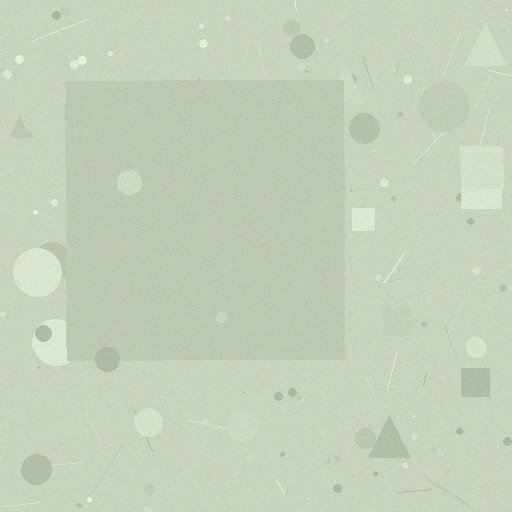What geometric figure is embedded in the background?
A square is embedded in the background.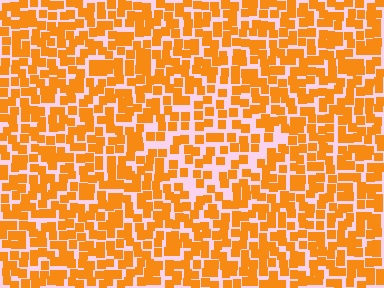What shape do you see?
I see a diamond.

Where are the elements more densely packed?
The elements are more densely packed outside the diamond boundary.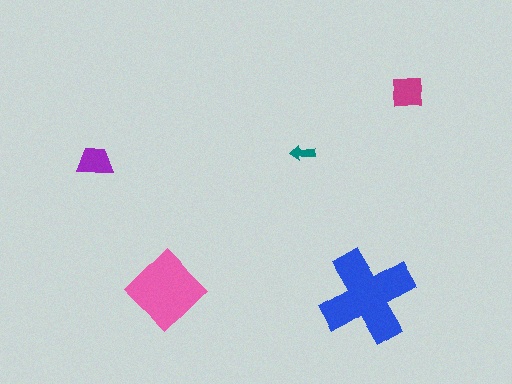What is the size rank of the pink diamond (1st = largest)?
2nd.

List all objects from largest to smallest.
The blue cross, the pink diamond, the magenta square, the purple trapezoid, the teal arrow.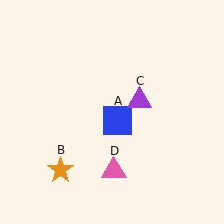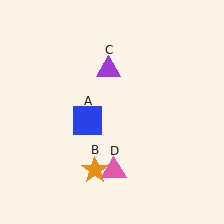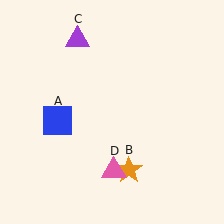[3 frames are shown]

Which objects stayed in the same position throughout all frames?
Pink triangle (object D) remained stationary.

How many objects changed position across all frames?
3 objects changed position: blue square (object A), orange star (object B), purple triangle (object C).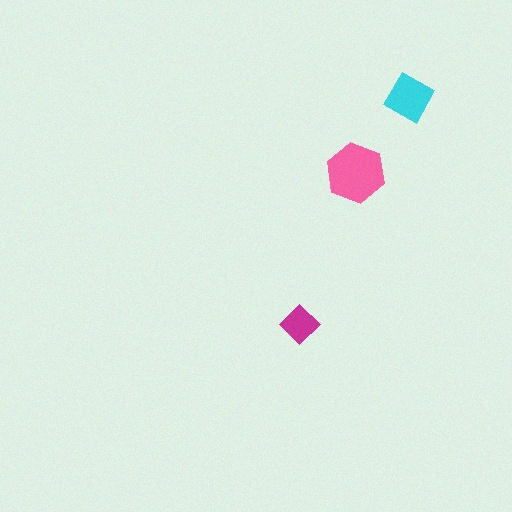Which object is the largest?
The pink hexagon.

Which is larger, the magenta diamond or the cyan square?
The cyan square.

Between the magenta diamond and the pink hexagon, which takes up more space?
The pink hexagon.